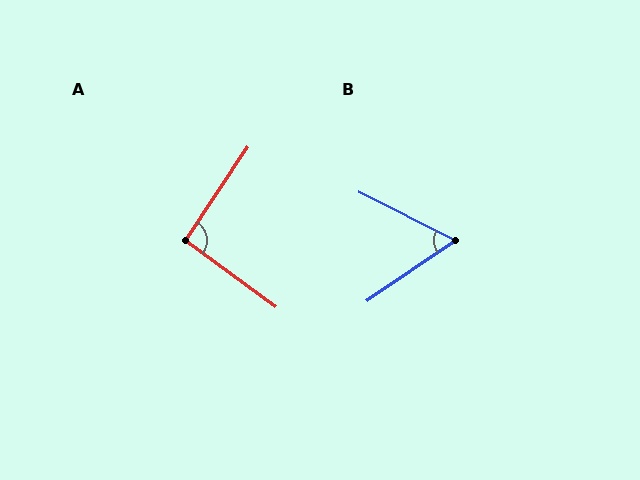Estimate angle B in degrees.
Approximately 61 degrees.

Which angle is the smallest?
B, at approximately 61 degrees.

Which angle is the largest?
A, at approximately 93 degrees.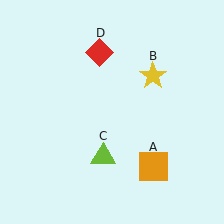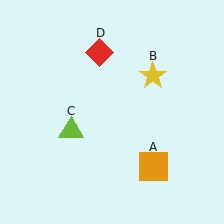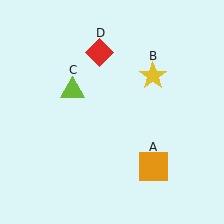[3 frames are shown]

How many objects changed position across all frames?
1 object changed position: lime triangle (object C).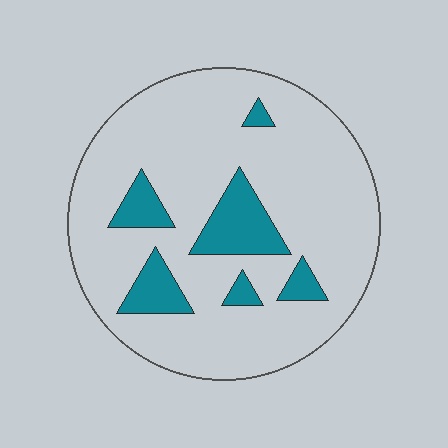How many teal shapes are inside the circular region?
6.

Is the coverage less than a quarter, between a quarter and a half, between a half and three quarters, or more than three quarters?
Less than a quarter.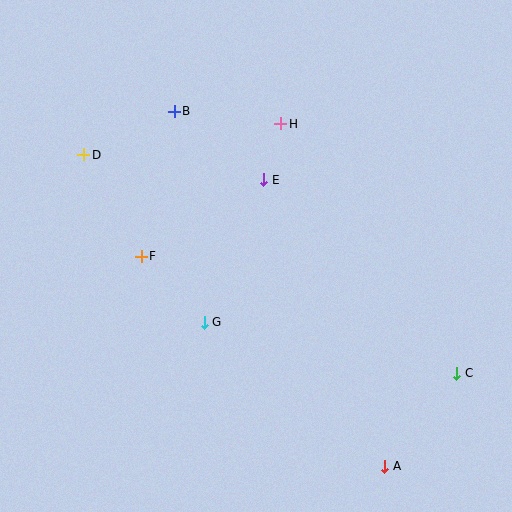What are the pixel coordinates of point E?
Point E is at (264, 180).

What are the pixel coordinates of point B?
Point B is at (174, 111).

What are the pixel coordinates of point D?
Point D is at (84, 155).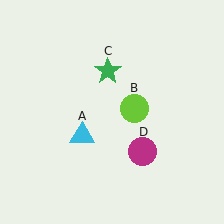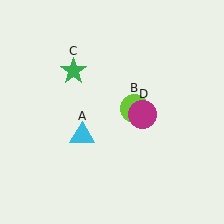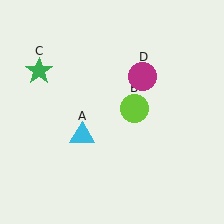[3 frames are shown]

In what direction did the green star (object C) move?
The green star (object C) moved left.